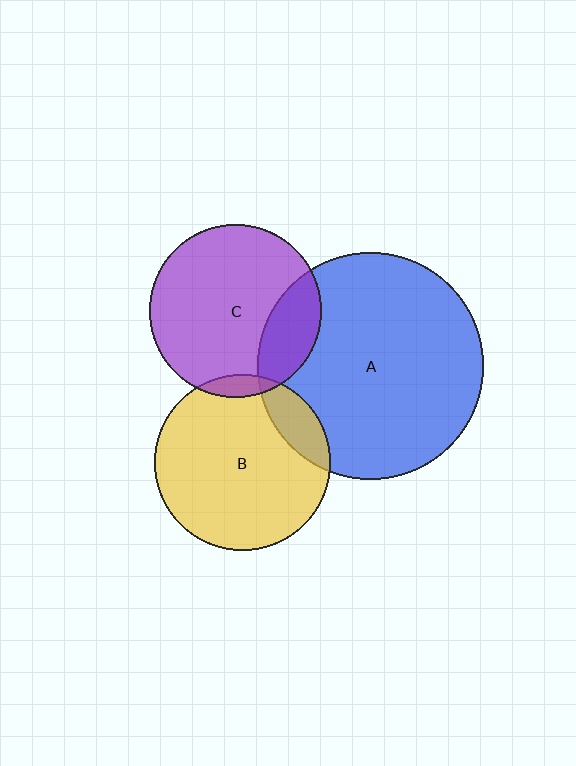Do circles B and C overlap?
Yes.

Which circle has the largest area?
Circle A (blue).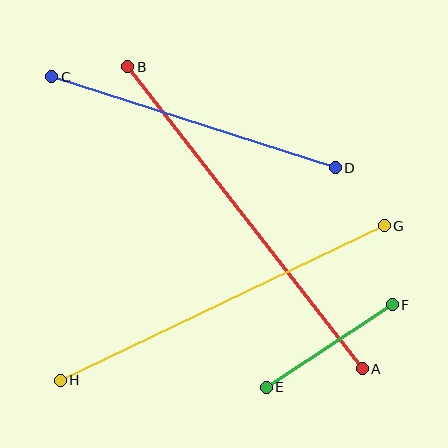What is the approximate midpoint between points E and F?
The midpoint is at approximately (329, 346) pixels.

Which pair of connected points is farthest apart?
Points A and B are farthest apart.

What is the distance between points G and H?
The distance is approximately 359 pixels.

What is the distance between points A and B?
The distance is approximately 382 pixels.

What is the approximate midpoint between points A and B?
The midpoint is at approximately (245, 218) pixels.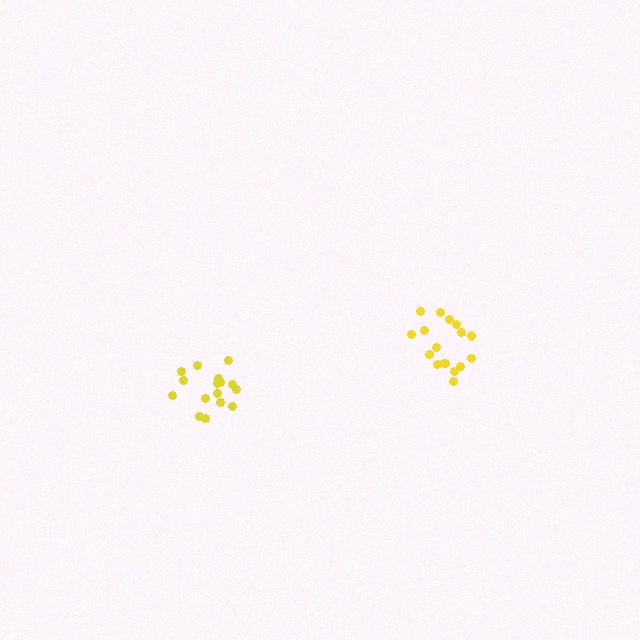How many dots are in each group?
Group 1: 16 dots, Group 2: 17 dots (33 total).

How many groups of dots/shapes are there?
There are 2 groups.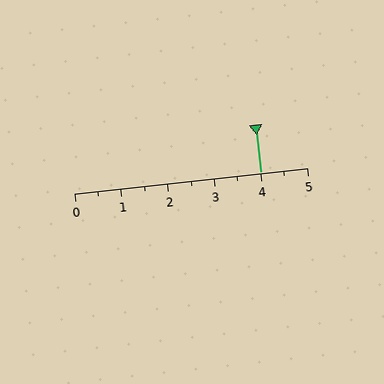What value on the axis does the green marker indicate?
The marker indicates approximately 4.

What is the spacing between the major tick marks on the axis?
The major ticks are spaced 1 apart.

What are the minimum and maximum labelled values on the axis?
The axis runs from 0 to 5.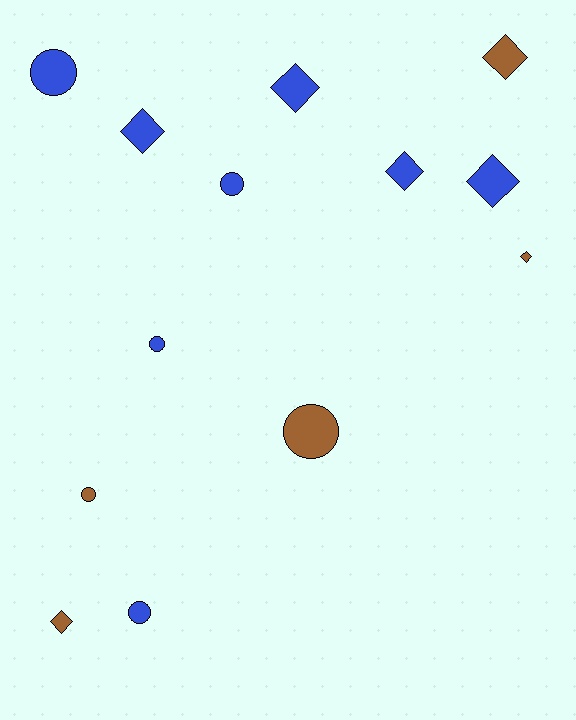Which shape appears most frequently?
Diamond, with 7 objects.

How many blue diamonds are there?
There are 4 blue diamonds.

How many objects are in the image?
There are 13 objects.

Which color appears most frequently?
Blue, with 8 objects.